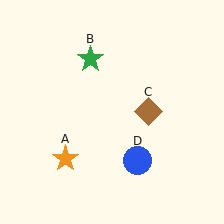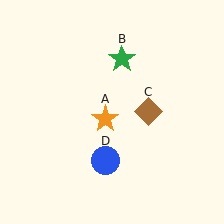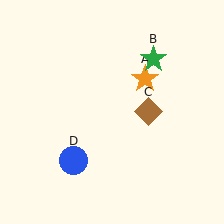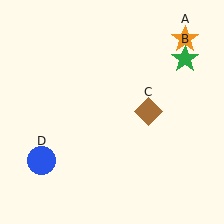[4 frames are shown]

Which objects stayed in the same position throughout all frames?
Brown diamond (object C) remained stationary.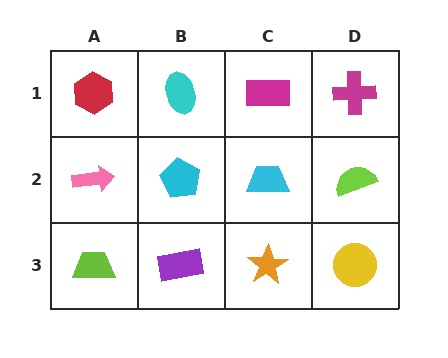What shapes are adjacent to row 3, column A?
A pink arrow (row 2, column A), a purple rectangle (row 3, column B).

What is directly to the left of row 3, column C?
A purple rectangle.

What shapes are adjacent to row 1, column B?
A cyan pentagon (row 2, column B), a red hexagon (row 1, column A), a magenta rectangle (row 1, column C).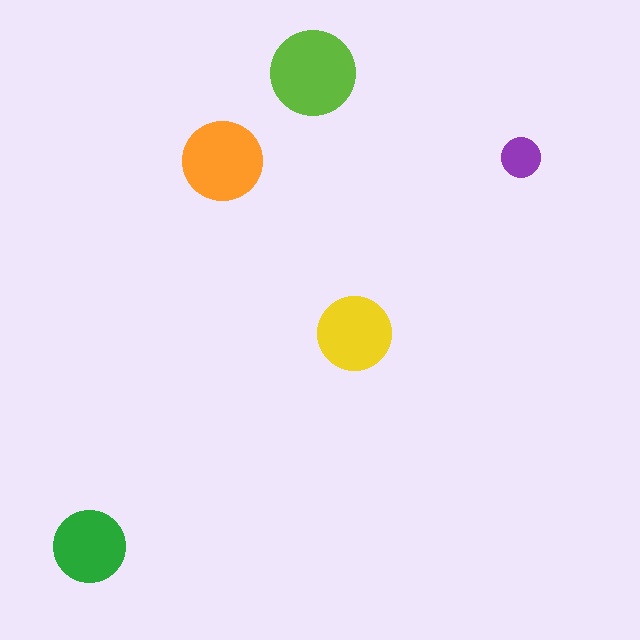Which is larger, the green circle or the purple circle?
The green one.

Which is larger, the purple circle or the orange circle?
The orange one.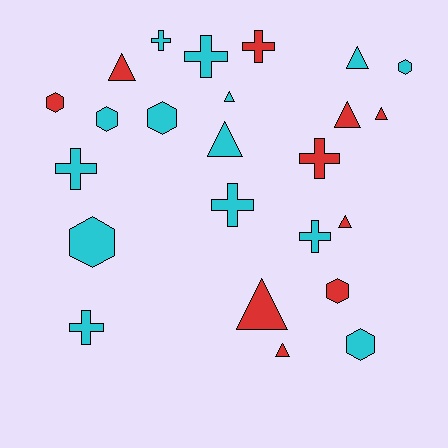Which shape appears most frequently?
Triangle, with 9 objects.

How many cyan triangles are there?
There are 3 cyan triangles.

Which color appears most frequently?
Cyan, with 14 objects.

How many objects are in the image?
There are 24 objects.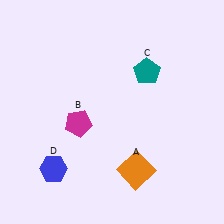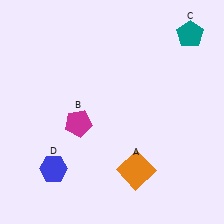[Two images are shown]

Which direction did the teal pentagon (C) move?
The teal pentagon (C) moved right.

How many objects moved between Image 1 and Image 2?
1 object moved between the two images.